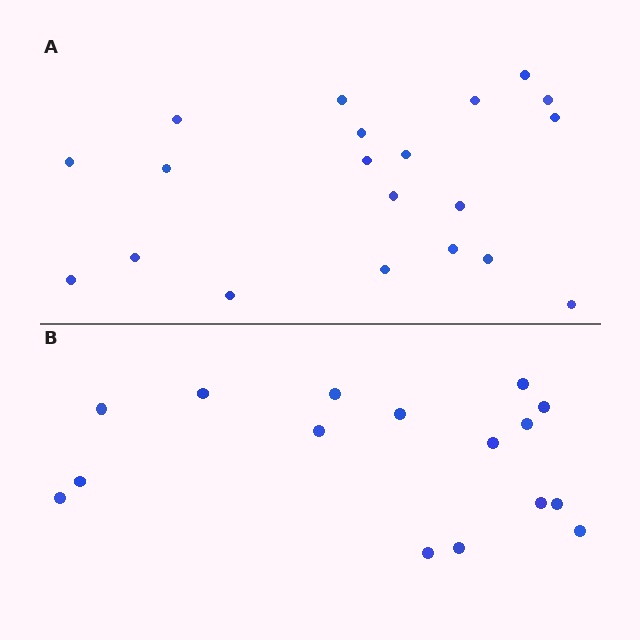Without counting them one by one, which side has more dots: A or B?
Region A (the top region) has more dots.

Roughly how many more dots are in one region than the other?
Region A has about 4 more dots than region B.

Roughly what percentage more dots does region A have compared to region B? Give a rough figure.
About 25% more.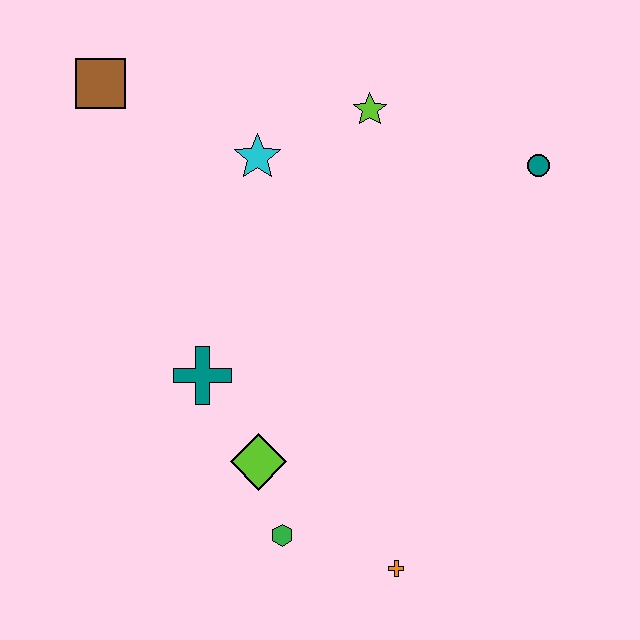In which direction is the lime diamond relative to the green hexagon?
The lime diamond is above the green hexagon.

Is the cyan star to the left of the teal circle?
Yes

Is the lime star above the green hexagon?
Yes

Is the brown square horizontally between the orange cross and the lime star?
No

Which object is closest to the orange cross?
The green hexagon is closest to the orange cross.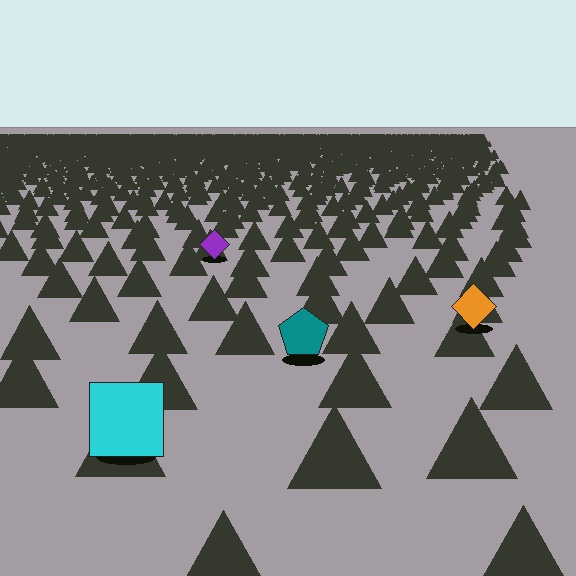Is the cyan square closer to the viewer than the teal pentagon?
Yes. The cyan square is closer — you can tell from the texture gradient: the ground texture is coarser near it.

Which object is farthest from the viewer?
The purple diamond is farthest from the viewer. It appears smaller and the ground texture around it is denser.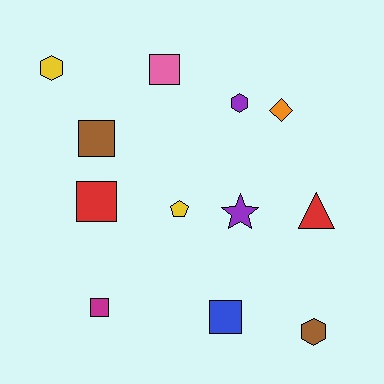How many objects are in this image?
There are 12 objects.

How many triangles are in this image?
There is 1 triangle.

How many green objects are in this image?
There are no green objects.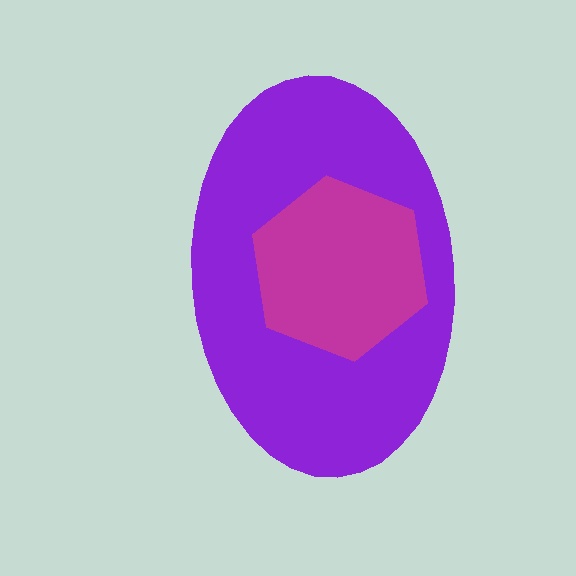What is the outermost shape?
The purple ellipse.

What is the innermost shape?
The magenta hexagon.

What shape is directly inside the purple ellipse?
The magenta hexagon.